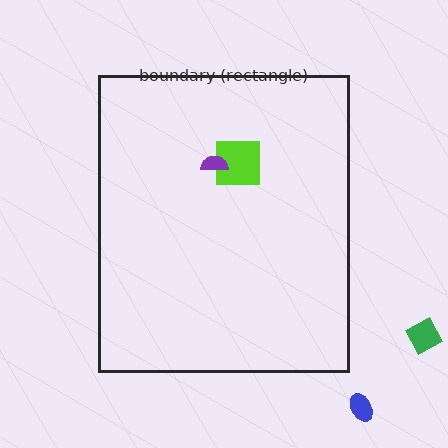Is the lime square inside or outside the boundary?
Inside.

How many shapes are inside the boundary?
2 inside, 2 outside.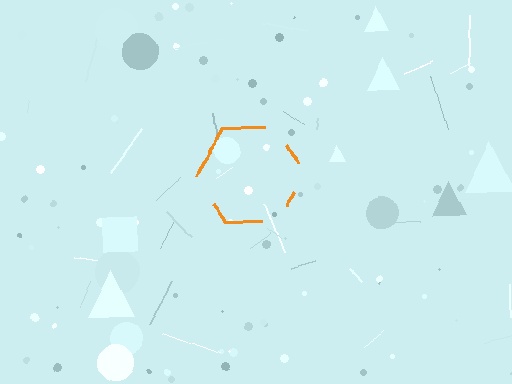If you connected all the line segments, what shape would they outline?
They would outline a hexagon.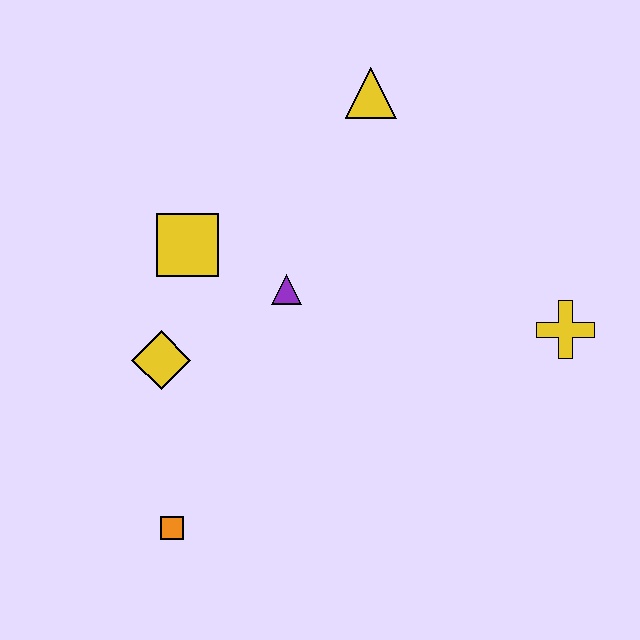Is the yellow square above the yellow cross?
Yes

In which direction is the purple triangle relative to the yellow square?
The purple triangle is to the right of the yellow square.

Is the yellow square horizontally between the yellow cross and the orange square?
Yes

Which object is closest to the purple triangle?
The yellow square is closest to the purple triangle.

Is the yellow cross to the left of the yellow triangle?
No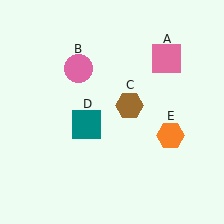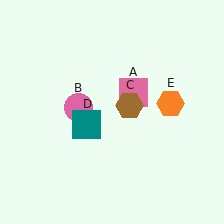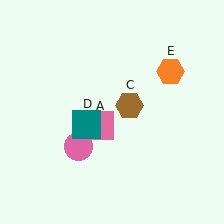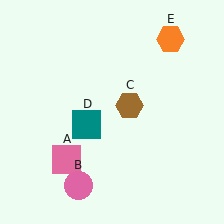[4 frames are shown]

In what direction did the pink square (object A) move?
The pink square (object A) moved down and to the left.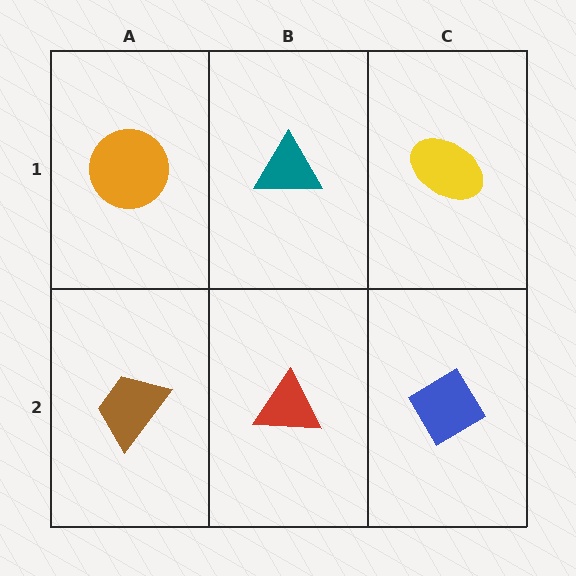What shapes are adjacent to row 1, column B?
A red triangle (row 2, column B), an orange circle (row 1, column A), a yellow ellipse (row 1, column C).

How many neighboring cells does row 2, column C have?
2.